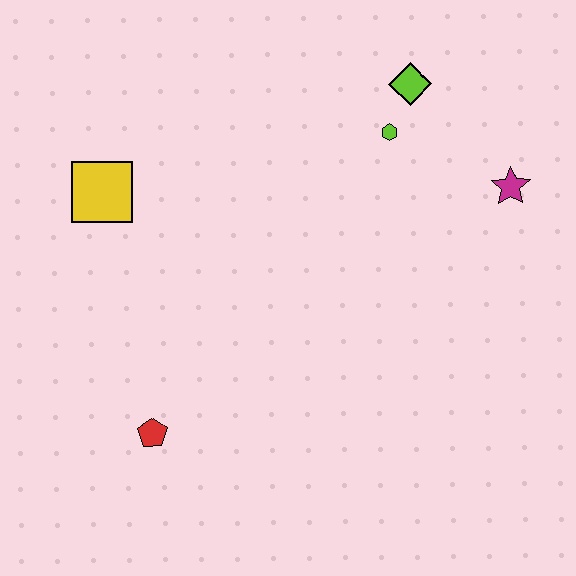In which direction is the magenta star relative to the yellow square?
The magenta star is to the right of the yellow square.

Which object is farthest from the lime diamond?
The red pentagon is farthest from the lime diamond.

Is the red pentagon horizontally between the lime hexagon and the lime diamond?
No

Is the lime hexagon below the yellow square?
No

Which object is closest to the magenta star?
The lime hexagon is closest to the magenta star.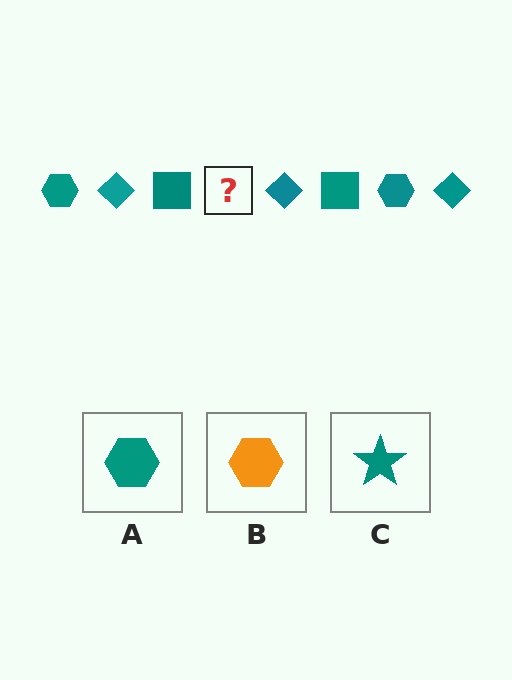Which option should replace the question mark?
Option A.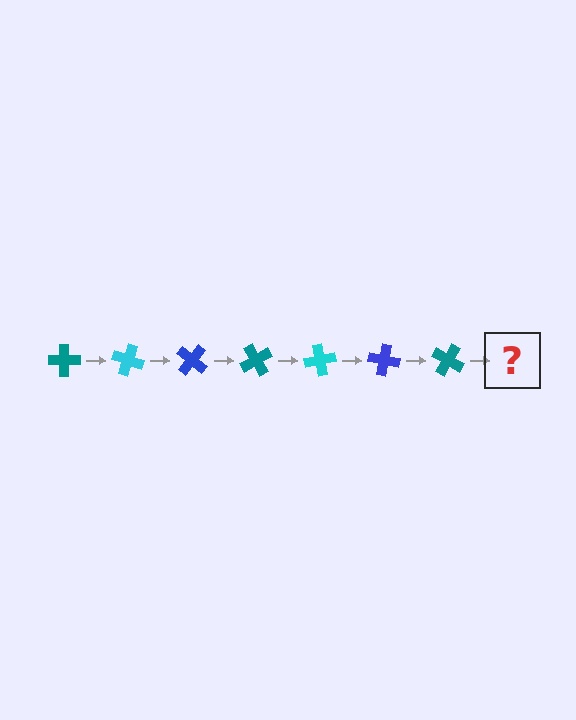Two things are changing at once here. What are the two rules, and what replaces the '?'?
The two rules are that it rotates 20 degrees each step and the color cycles through teal, cyan, and blue. The '?' should be a cyan cross, rotated 140 degrees from the start.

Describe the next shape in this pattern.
It should be a cyan cross, rotated 140 degrees from the start.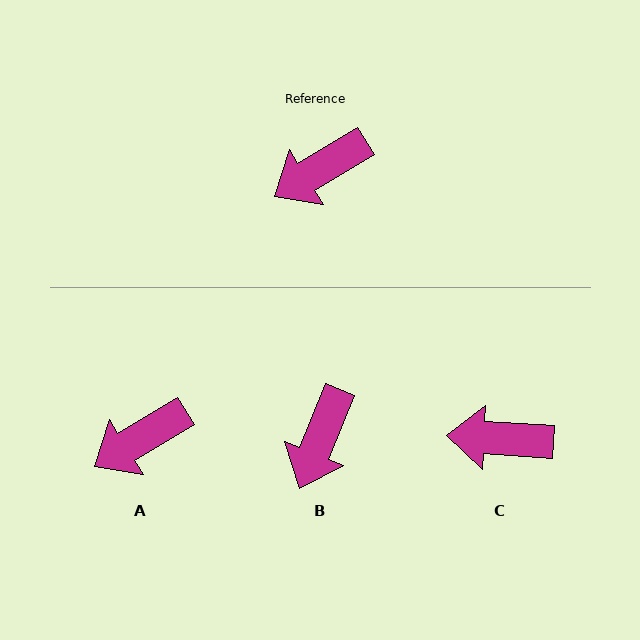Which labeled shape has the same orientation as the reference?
A.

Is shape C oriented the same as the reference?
No, it is off by about 35 degrees.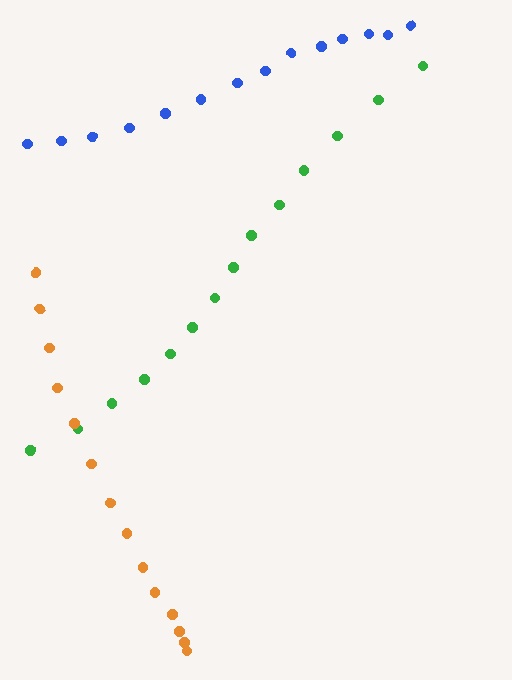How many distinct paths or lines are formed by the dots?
There are 3 distinct paths.